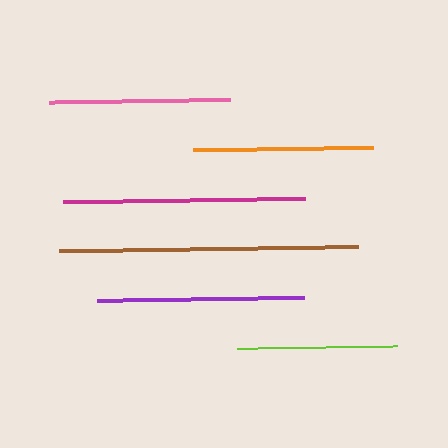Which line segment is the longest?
The brown line is the longest at approximately 299 pixels.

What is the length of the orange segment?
The orange segment is approximately 179 pixels long.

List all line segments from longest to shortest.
From longest to shortest: brown, magenta, purple, pink, orange, lime.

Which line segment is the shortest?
The lime line is the shortest at approximately 160 pixels.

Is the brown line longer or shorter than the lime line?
The brown line is longer than the lime line.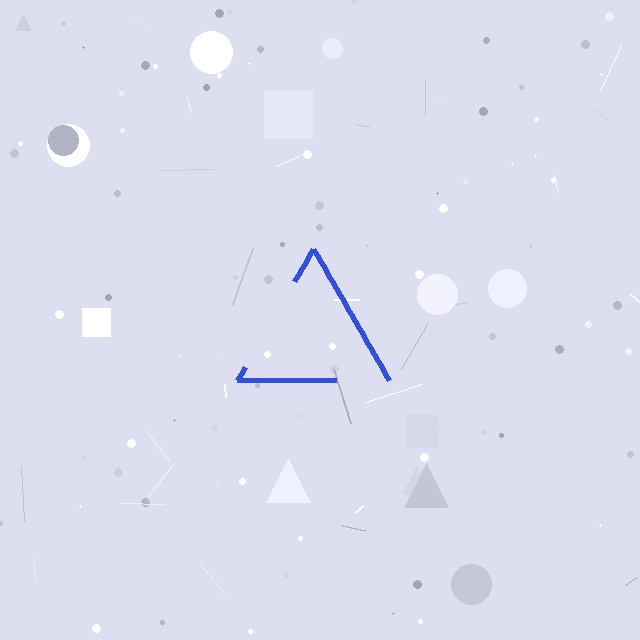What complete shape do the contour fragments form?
The contour fragments form a triangle.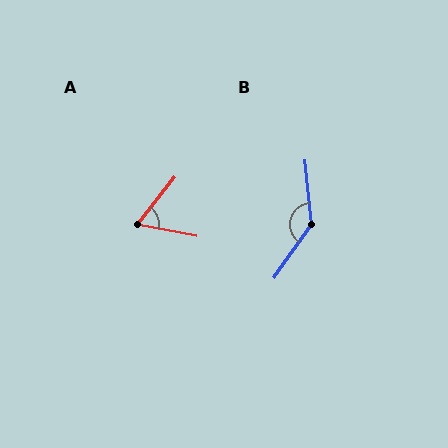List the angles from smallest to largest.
A (63°), B (139°).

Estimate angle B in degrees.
Approximately 139 degrees.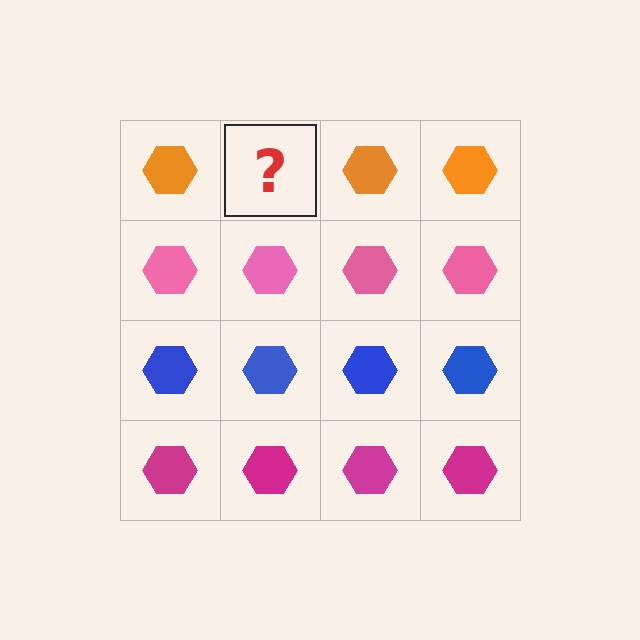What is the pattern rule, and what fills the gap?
The rule is that each row has a consistent color. The gap should be filled with an orange hexagon.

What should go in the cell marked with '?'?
The missing cell should contain an orange hexagon.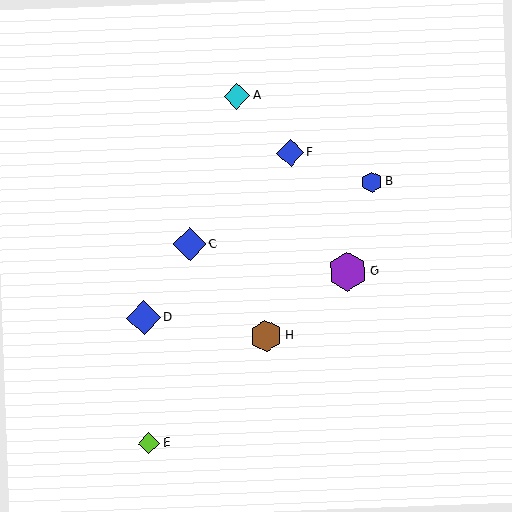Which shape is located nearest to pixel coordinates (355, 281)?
The purple hexagon (labeled G) at (348, 272) is nearest to that location.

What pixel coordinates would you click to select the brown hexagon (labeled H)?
Click at (266, 336) to select the brown hexagon H.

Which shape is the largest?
The purple hexagon (labeled G) is the largest.